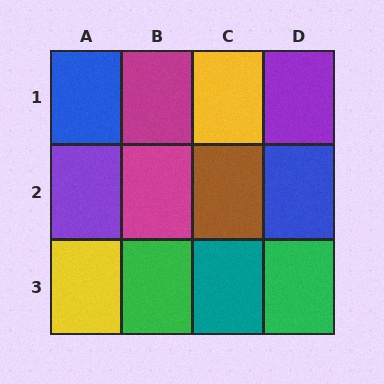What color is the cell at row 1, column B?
Magenta.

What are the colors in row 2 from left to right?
Purple, magenta, brown, blue.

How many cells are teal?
1 cell is teal.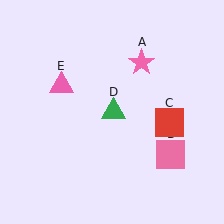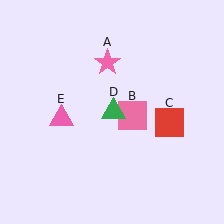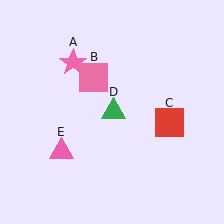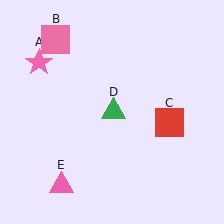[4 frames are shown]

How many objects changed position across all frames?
3 objects changed position: pink star (object A), pink square (object B), pink triangle (object E).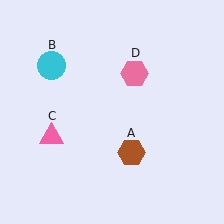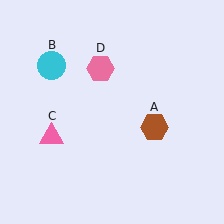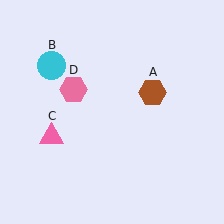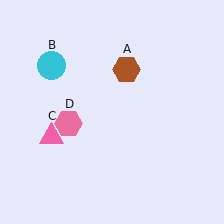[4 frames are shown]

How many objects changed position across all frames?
2 objects changed position: brown hexagon (object A), pink hexagon (object D).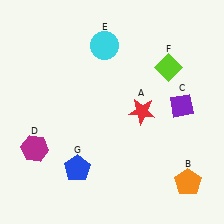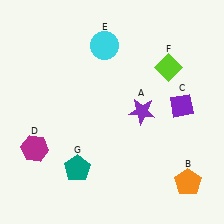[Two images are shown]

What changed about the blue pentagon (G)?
In Image 1, G is blue. In Image 2, it changed to teal.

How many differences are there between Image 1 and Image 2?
There are 2 differences between the two images.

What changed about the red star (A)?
In Image 1, A is red. In Image 2, it changed to purple.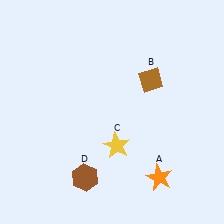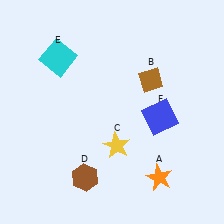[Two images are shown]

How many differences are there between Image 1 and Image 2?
There are 2 differences between the two images.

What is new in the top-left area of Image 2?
A cyan square (E) was added in the top-left area of Image 2.